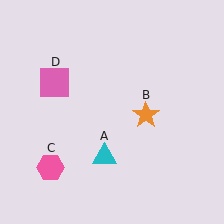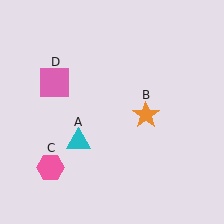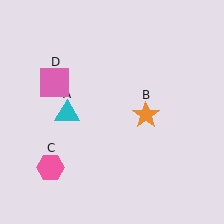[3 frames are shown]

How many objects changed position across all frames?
1 object changed position: cyan triangle (object A).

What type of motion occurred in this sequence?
The cyan triangle (object A) rotated clockwise around the center of the scene.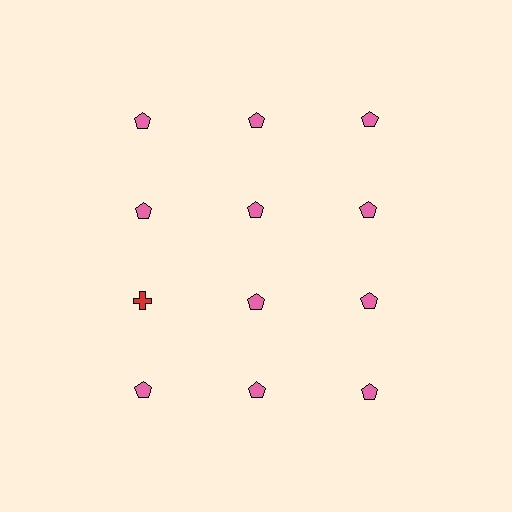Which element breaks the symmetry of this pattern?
The red cross in the third row, leftmost column breaks the symmetry. All other shapes are pink pentagons.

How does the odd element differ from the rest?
It differs in both color (red instead of pink) and shape (cross instead of pentagon).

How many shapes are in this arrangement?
There are 12 shapes arranged in a grid pattern.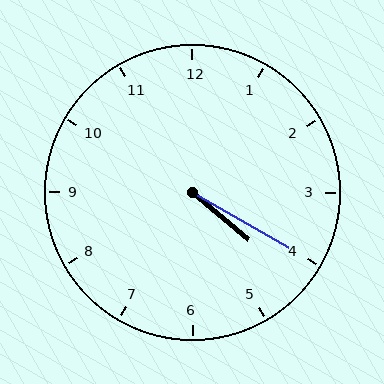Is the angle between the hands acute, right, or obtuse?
It is acute.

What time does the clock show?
4:20.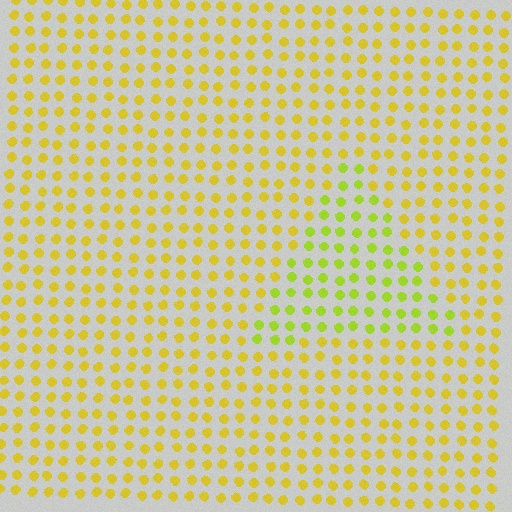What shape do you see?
I see a triangle.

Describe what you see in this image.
The image is filled with small yellow elements in a uniform arrangement. A triangle-shaped region is visible where the elements are tinted to a slightly different hue, forming a subtle color boundary.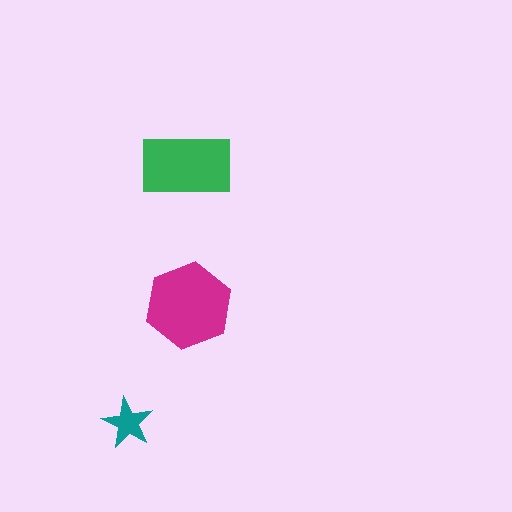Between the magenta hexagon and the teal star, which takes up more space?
The magenta hexagon.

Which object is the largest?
The magenta hexagon.